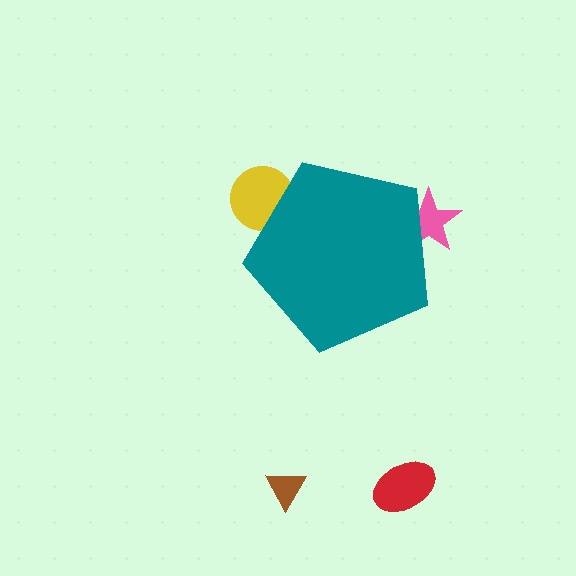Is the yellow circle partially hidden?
Yes, the yellow circle is partially hidden behind the teal pentagon.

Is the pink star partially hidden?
Yes, the pink star is partially hidden behind the teal pentagon.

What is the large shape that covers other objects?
A teal pentagon.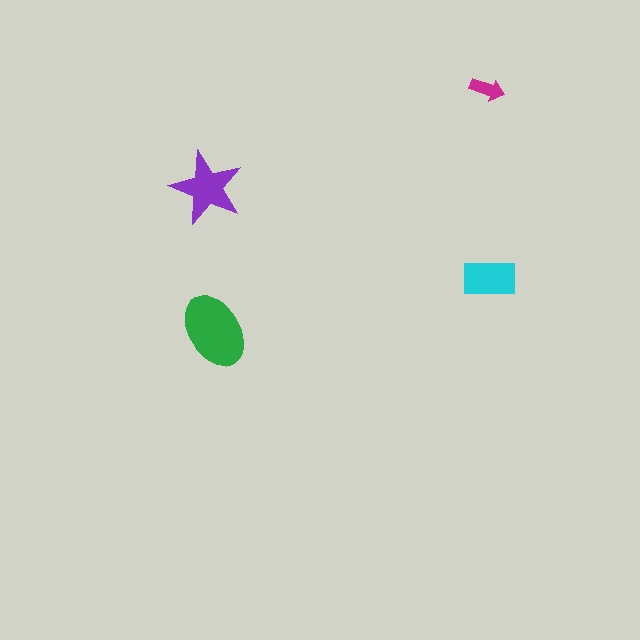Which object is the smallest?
The magenta arrow.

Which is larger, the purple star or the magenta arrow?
The purple star.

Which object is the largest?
The green ellipse.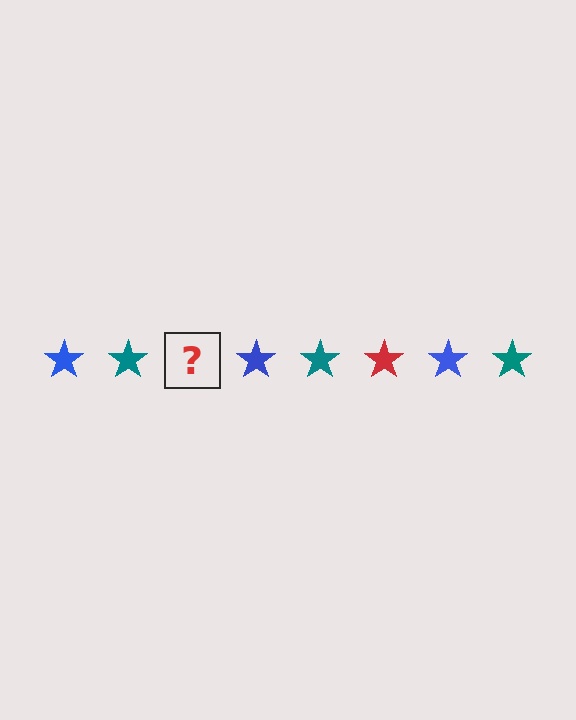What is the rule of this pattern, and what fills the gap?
The rule is that the pattern cycles through blue, teal, red stars. The gap should be filled with a red star.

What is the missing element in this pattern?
The missing element is a red star.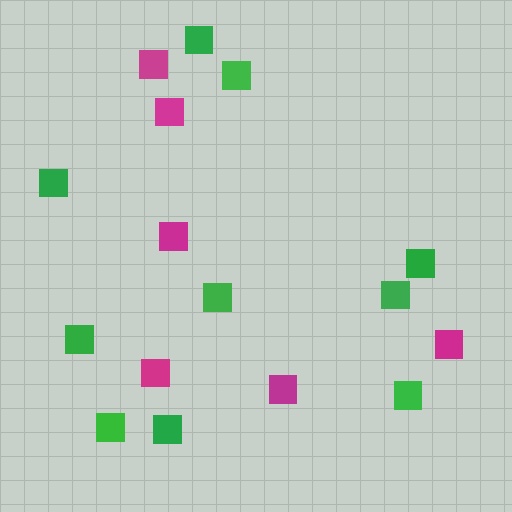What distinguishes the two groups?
There are 2 groups: one group of magenta squares (6) and one group of green squares (10).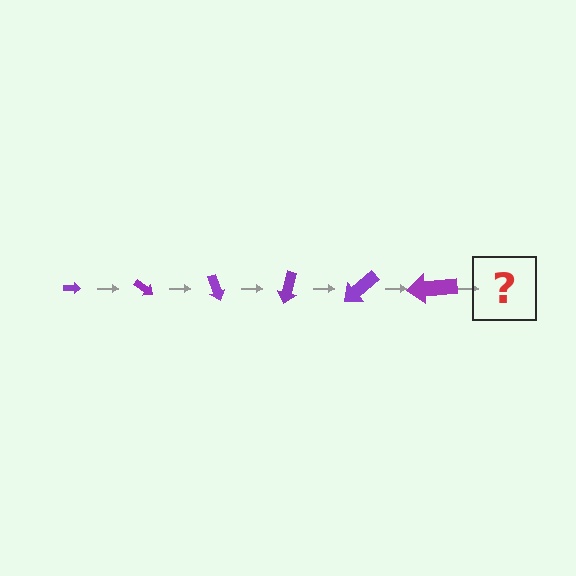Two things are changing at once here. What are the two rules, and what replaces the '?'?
The two rules are that the arrow grows larger each step and it rotates 35 degrees each step. The '?' should be an arrow, larger than the previous one and rotated 210 degrees from the start.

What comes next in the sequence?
The next element should be an arrow, larger than the previous one and rotated 210 degrees from the start.